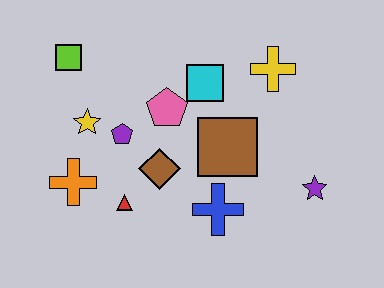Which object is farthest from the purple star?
The lime square is farthest from the purple star.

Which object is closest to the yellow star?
The purple pentagon is closest to the yellow star.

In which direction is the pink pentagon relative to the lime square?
The pink pentagon is to the right of the lime square.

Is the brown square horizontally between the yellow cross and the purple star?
No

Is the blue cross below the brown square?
Yes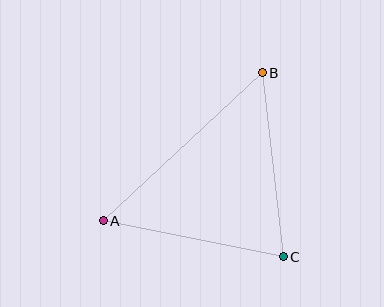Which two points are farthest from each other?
Points A and B are farthest from each other.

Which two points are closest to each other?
Points A and C are closest to each other.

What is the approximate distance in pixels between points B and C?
The distance between B and C is approximately 185 pixels.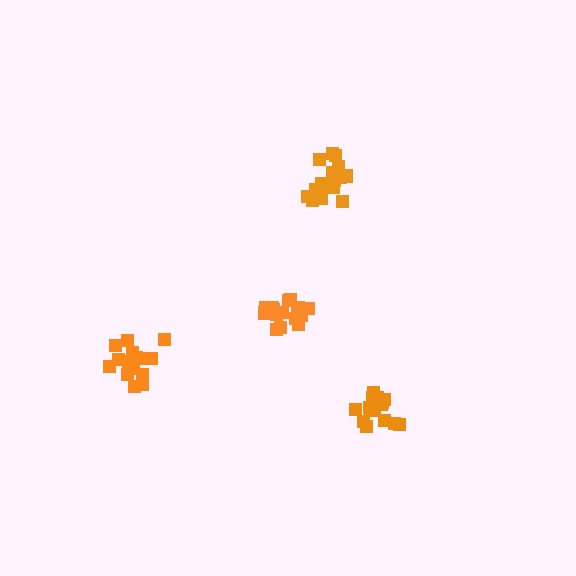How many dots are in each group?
Group 1: 18 dots, Group 2: 16 dots, Group 3: 17 dots, Group 4: 19 dots (70 total).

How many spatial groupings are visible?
There are 4 spatial groupings.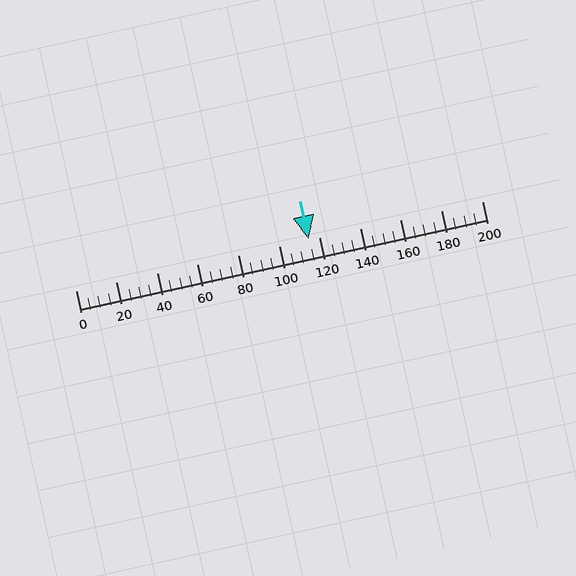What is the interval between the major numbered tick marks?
The major tick marks are spaced 20 units apart.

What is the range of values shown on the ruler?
The ruler shows values from 0 to 200.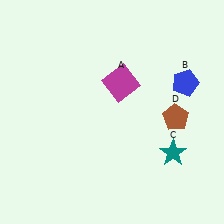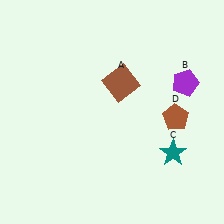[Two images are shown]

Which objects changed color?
A changed from magenta to brown. B changed from blue to purple.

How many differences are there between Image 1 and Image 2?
There are 2 differences between the two images.